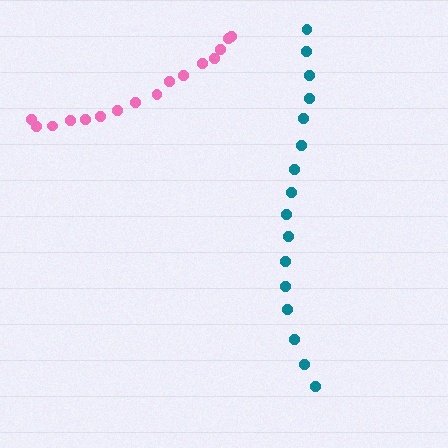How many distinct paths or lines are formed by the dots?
There are 2 distinct paths.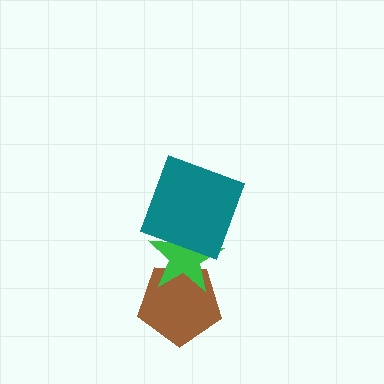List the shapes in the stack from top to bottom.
From top to bottom: the teal square, the green star, the brown pentagon.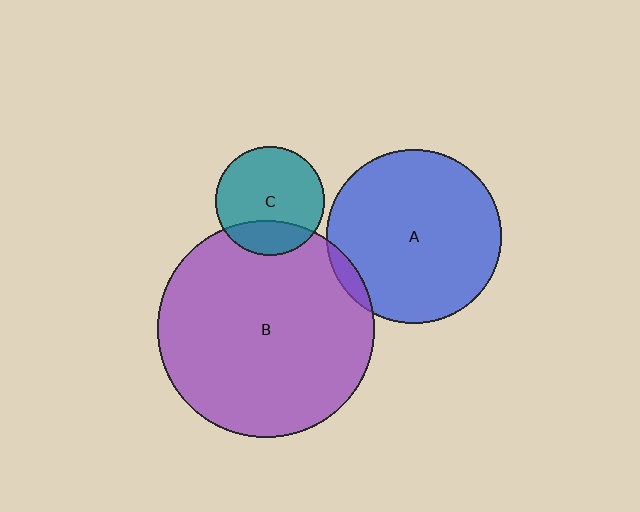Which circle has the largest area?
Circle B (purple).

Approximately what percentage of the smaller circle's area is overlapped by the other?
Approximately 5%.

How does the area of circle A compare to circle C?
Approximately 2.5 times.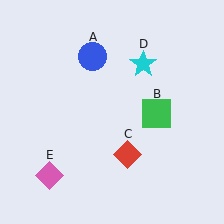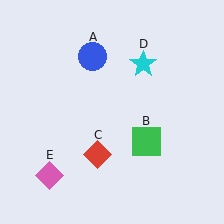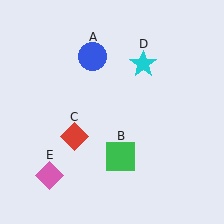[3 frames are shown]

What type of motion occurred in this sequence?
The green square (object B), red diamond (object C) rotated clockwise around the center of the scene.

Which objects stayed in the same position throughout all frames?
Blue circle (object A) and cyan star (object D) and pink diamond (object E) remained stationary.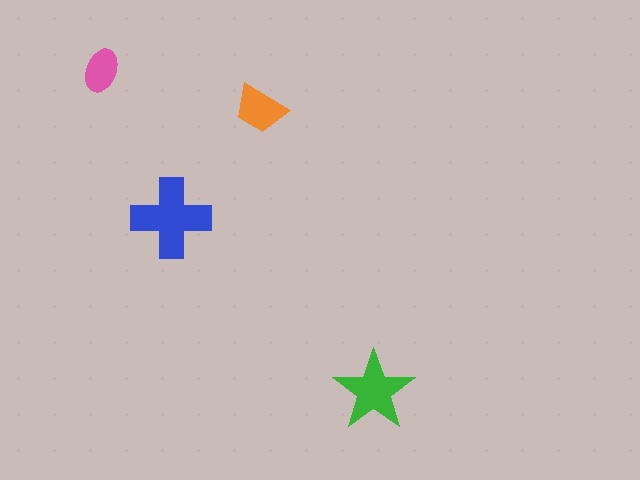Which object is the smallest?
The pink ellipse.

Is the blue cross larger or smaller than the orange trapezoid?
Larger.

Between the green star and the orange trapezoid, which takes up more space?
The green star.